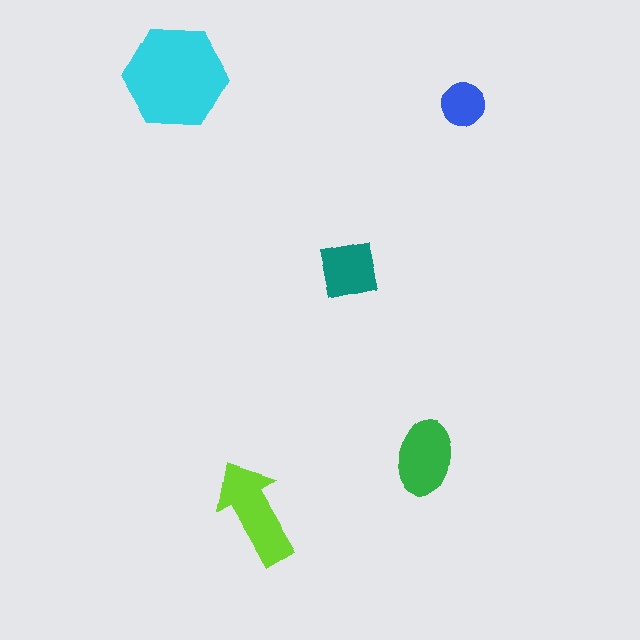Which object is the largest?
The cyan hexagon.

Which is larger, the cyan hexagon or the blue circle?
The cyan hexagon.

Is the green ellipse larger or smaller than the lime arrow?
Smaller.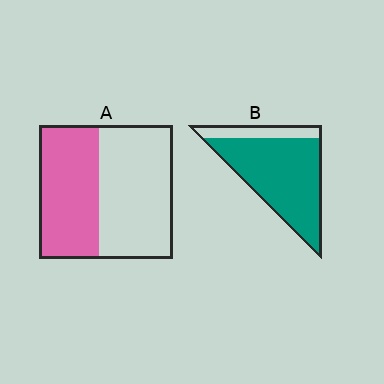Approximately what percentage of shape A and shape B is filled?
A is approximately 45% and B is approximately 80%.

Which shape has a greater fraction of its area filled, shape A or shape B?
Shape B.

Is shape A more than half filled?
No.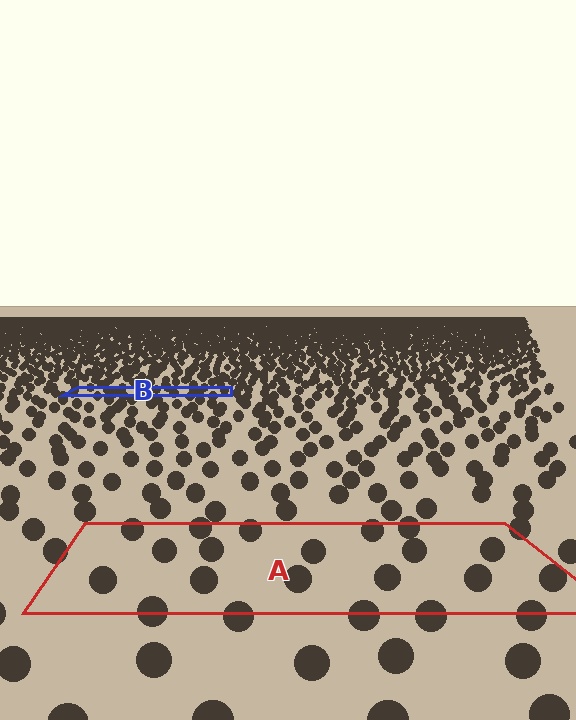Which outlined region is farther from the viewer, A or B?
Region B is farther from the viewer — the texture elements inside it appear smaller and more densely packed.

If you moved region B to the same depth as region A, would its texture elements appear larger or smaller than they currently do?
They would appear larger. At a closer depth, the same texture elements are projected at a bigger on-screen size.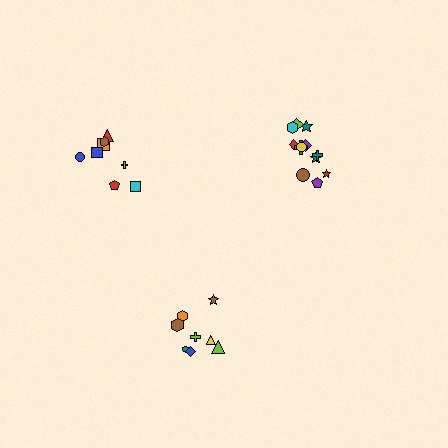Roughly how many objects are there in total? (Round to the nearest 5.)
Roughly 30 objects in total.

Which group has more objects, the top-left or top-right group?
The top-right group.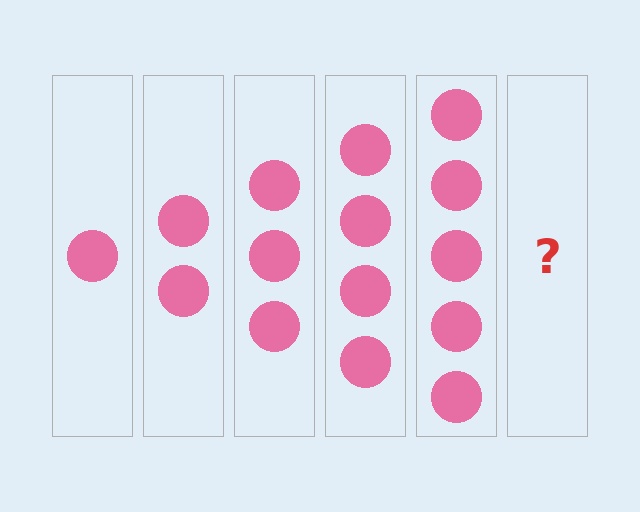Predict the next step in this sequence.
The next step is 6 circles.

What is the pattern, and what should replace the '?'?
The pattern is that each step adds one more circle. The '?' should be 6 circles.